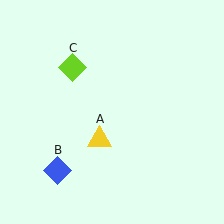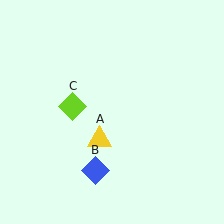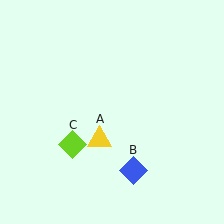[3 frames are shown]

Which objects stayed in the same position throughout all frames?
Yellow triangle (object A) remained stationary.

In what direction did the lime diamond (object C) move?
The lime diamond (object C) moved down.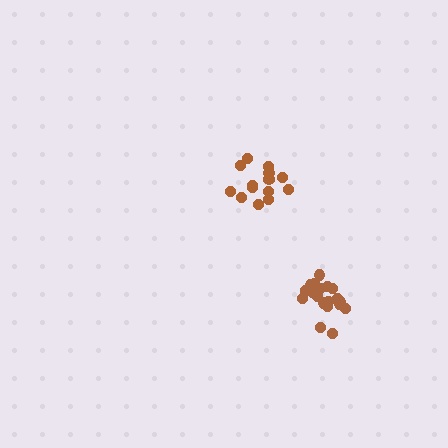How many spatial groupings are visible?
There are 2 spatial groupings.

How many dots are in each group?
Group 1: 14 dots, Group 2: 19 dots (33 total).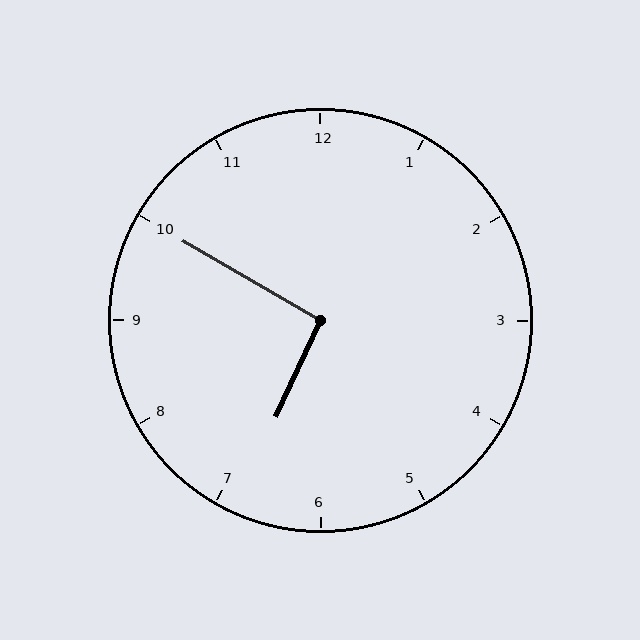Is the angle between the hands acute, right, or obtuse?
It is right.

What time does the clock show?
6:50.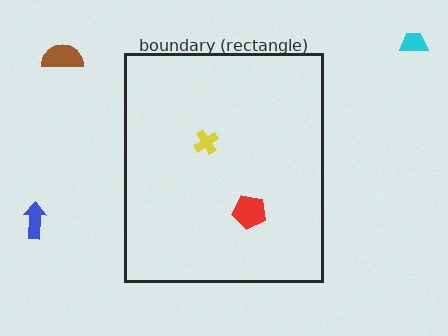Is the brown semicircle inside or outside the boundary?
Outside.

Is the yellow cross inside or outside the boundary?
Inside.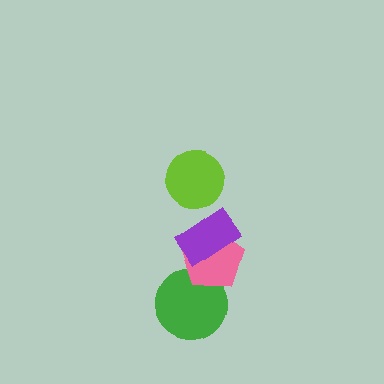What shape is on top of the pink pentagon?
The purple rectangle is on top of the pink pentagon.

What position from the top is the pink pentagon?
The pink pentagon is 3rd from the top.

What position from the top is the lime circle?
The lime circle is 1st from the top.